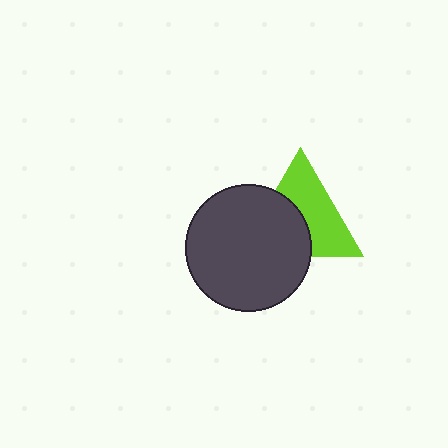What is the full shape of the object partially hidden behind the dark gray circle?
The partially hidden object is a lime triangle.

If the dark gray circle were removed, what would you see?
You would see the complete lime triangle.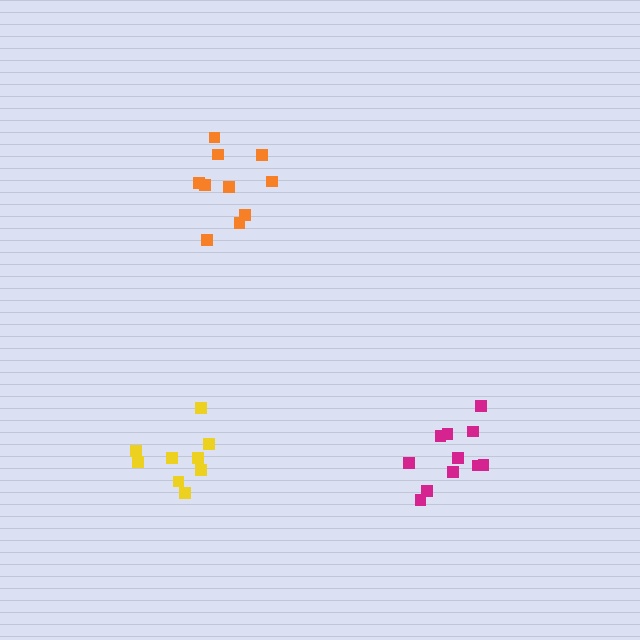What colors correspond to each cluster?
The clusters are colored: magenta, yellow, orange.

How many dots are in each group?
Group 1: 11 dots, Group 2: 9 dots, Group 3: 10 dots (30 total).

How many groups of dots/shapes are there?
There are 3 groups.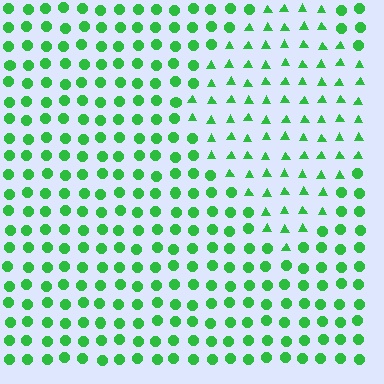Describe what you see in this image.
The image is filled with small green elements arranged in a uniform grid. A diamond-shaped region contains triangles, while the surrounding area contains circles. The boundary is defined purely by the change in element shape.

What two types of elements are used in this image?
The image uses triangles inside the diamond region and circles outside it.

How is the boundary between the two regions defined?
The boundary is defined by a change in element shape: triangles inside vs. circles outside. All elements share the same color and spacing.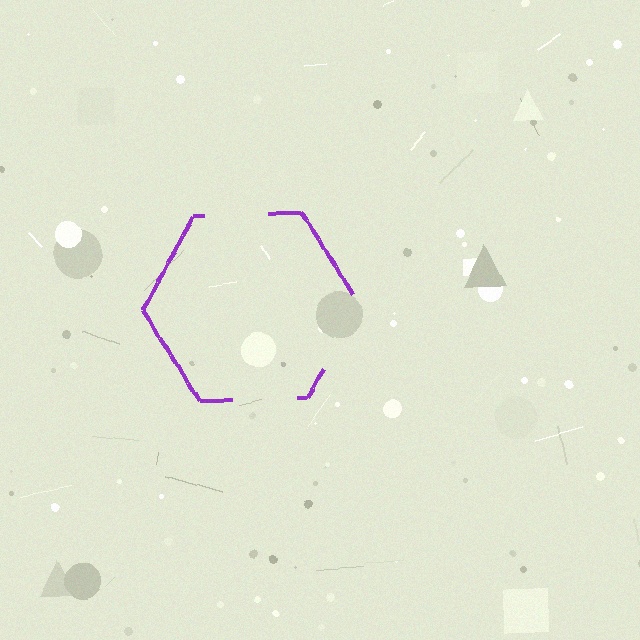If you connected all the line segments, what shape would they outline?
They would outline a hexagon.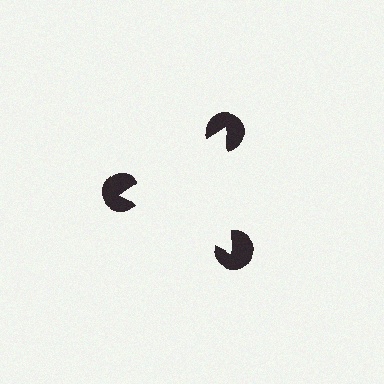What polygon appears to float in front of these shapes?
An illusory triangle — its edges are inferred from the aligned wedge cuts in the pac-man discs, not physically drawn.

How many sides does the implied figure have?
3 sides.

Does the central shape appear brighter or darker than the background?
It typically appears slightly brighter than the background, even though no actual brightness change is drawn.